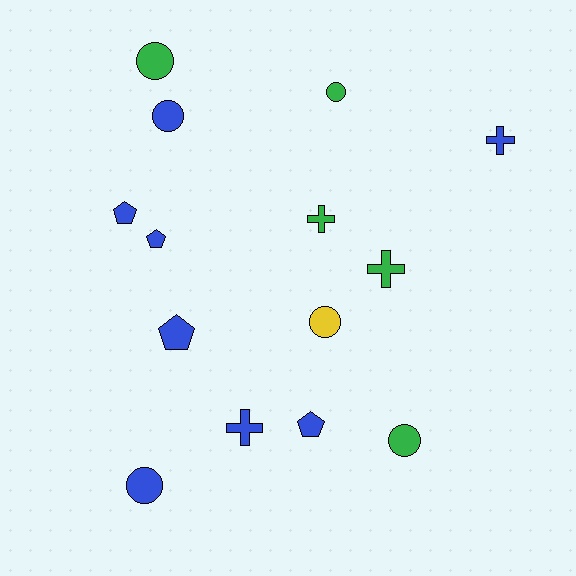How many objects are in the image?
There are 14 objects.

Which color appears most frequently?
Blue, with 8 objects.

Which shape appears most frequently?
Circle, with 6 objects.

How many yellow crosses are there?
There are no yellow crosses.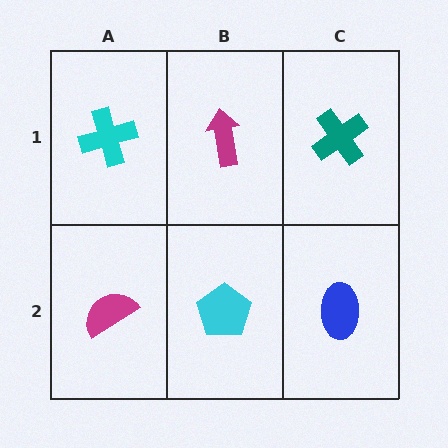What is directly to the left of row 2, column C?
A cyan pentagon.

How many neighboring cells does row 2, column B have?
3.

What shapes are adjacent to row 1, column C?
A blue ellipse (row 2, column C), a magenta arrow (row 1, column B).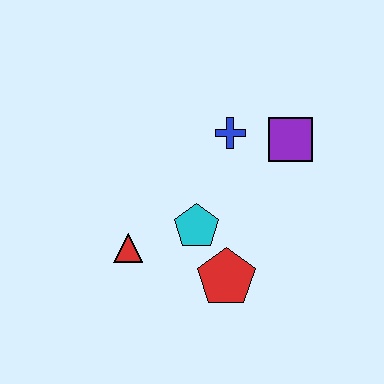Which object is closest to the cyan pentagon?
The red pentagon is closest to the cyan pentagon.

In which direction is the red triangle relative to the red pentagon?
The red triangle is to the left of the red pentagon.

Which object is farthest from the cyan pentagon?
The purple square is farthest from the cyan pentagon.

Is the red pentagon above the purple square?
No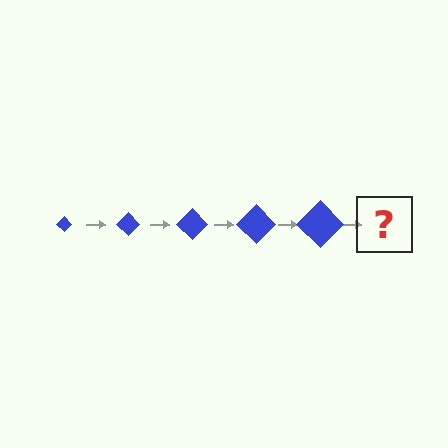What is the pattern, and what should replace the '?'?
The pattern is that the diamond gets progressively larger each step. The '?' should be a blue diamond, larger than the previous one.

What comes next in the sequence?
The next element should be a blue diamond, larger than the previous one.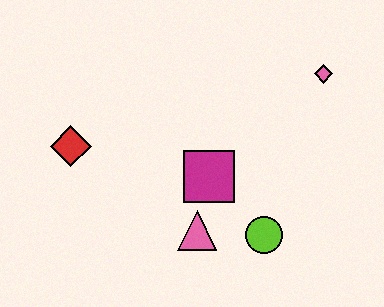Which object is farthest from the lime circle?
The red diamond is farthest from the lime circle.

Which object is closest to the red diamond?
The magenta square is closest to the red diamond.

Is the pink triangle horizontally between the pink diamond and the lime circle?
No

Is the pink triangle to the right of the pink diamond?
No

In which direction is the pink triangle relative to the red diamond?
The pink triangle is to the right of the red diamond.